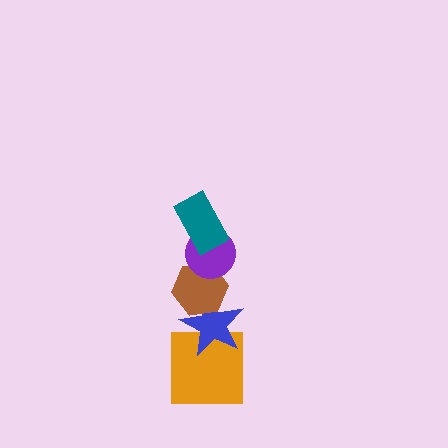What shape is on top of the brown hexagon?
The purple circle is on top of the brown hexagon.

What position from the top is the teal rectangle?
The teal rectangle is 1st from the top.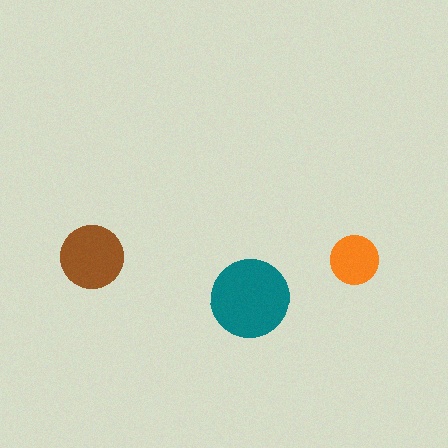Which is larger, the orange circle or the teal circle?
The teal one.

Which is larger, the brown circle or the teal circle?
The teal one.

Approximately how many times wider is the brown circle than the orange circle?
About 1.5 times wider.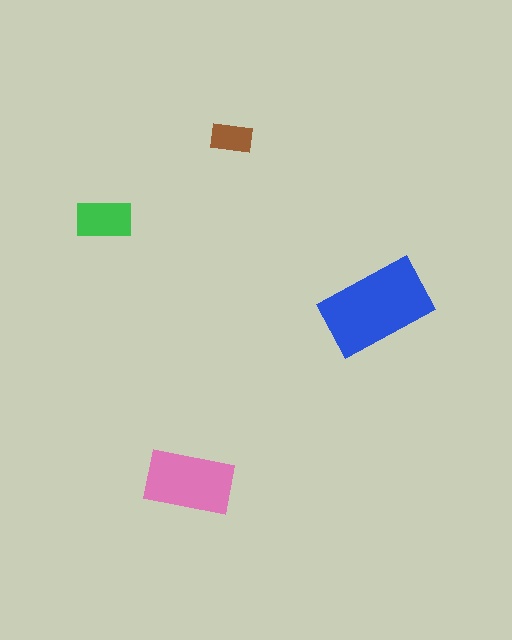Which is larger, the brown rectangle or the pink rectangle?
The pink one.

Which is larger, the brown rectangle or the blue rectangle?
The blue one.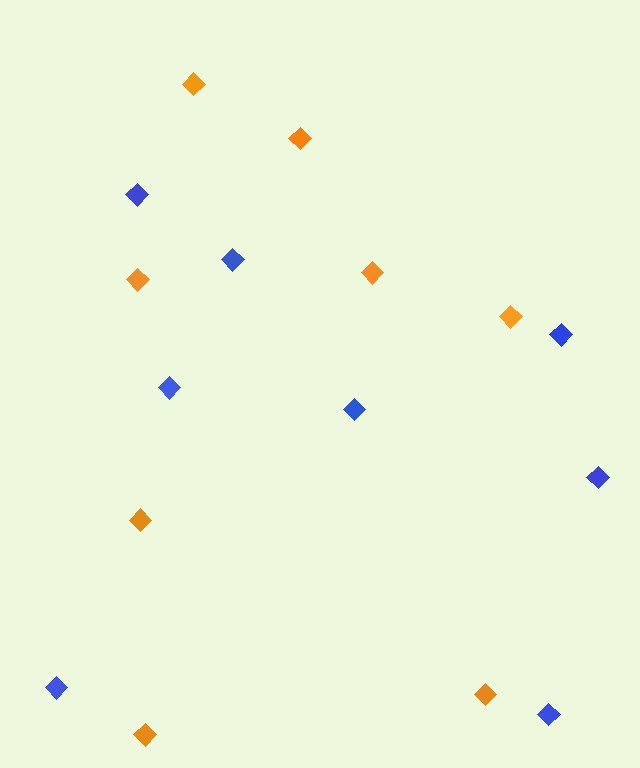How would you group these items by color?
There are 2 groups: one group of blue diamonds (8) and one group of orange diamonds (8).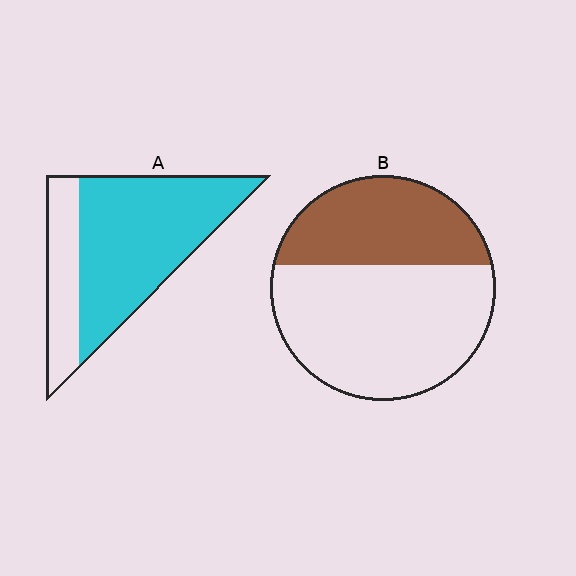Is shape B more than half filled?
No.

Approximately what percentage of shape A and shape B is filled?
A is approximately 75% and B is approximately 35%.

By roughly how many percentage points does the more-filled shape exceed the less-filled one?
By roughly 35 percentage points (A over B).